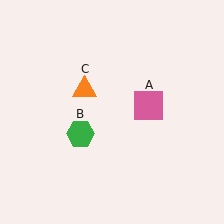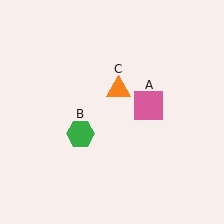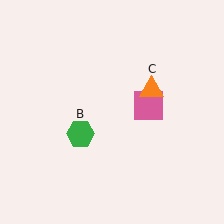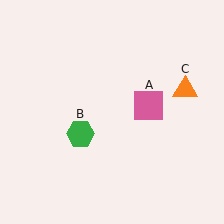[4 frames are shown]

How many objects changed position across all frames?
1 object changed position: orange triangle (object C).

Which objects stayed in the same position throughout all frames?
Pink square (object A) and green hexagon (object B) remained stationary.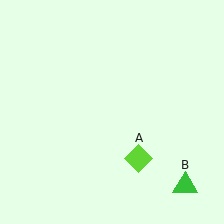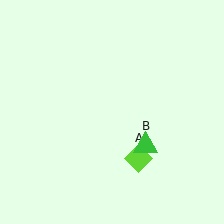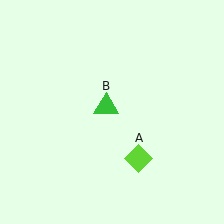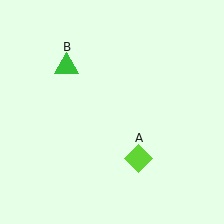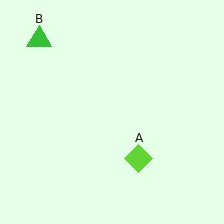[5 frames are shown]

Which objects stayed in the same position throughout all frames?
Lime diamond (object A) remained stationary.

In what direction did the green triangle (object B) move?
The green triangle (object B) moved up and to the left.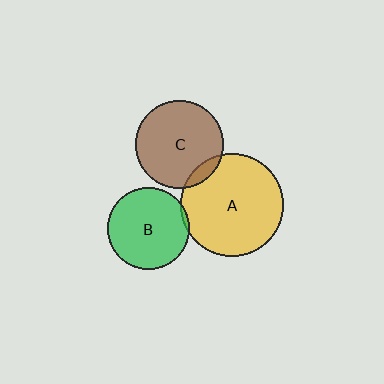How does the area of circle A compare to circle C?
Approximately 1.4 times.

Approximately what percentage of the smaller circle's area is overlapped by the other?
Approximately 5%.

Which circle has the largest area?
Circle A (yellow).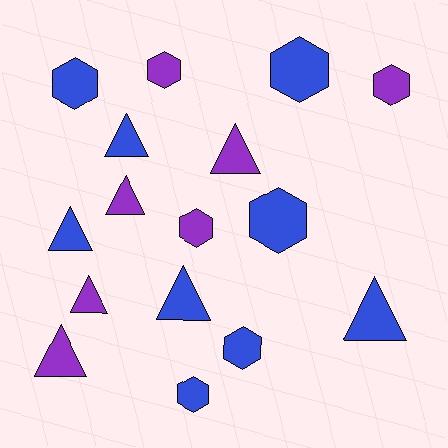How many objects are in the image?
There are 16 objects.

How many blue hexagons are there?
There are 5 blue hexagons.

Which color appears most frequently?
Blue, with 9 objects.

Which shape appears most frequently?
Triangle, with 8 objects.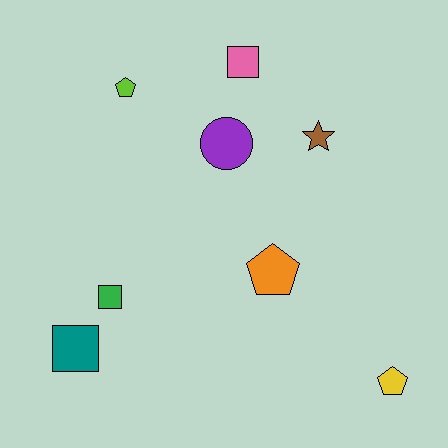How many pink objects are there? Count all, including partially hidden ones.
There is 1 pink object.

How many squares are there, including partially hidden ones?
There are 3 squares.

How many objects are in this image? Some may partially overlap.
There are 8 objects.